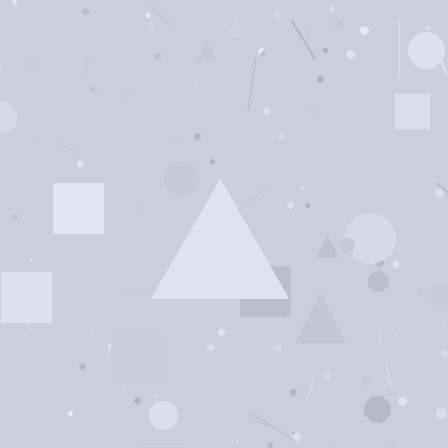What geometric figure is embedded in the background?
A triangle is embedded in the background.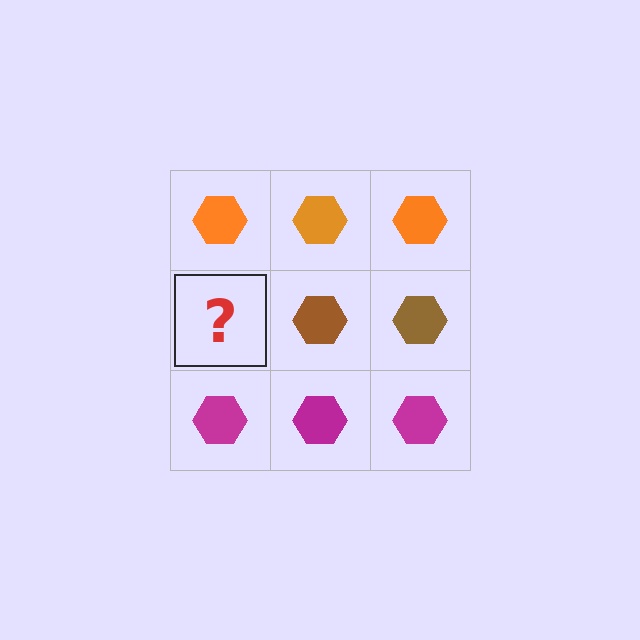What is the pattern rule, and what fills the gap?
The rule is that each row has a consistent color. The gap should be filled with a brown hexagon.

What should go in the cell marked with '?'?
The missing cell should contain a brown hexagon.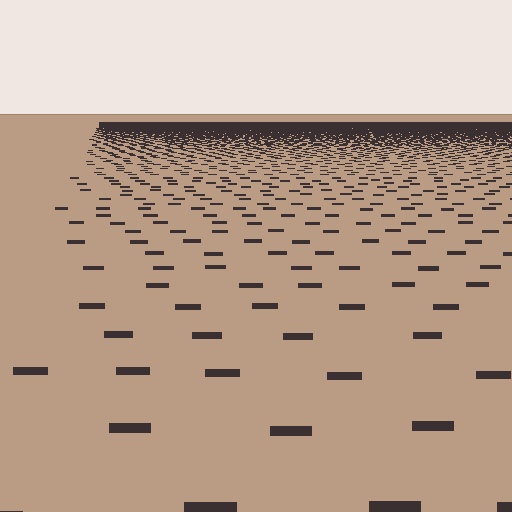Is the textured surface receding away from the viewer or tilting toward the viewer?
The surface is receding away from the viewer. Texture elements get smaller and denser toward the top.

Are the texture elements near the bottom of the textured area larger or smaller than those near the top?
Larger. Near the bottom, elements are closer to the viewer and appear at a bigger on-screen size.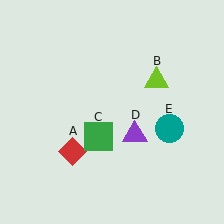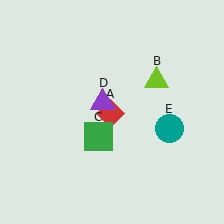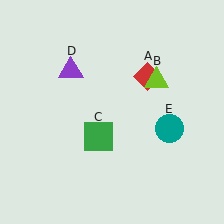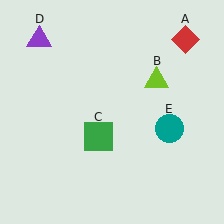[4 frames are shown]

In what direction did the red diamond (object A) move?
The red diamond (object A) moved up and to the right.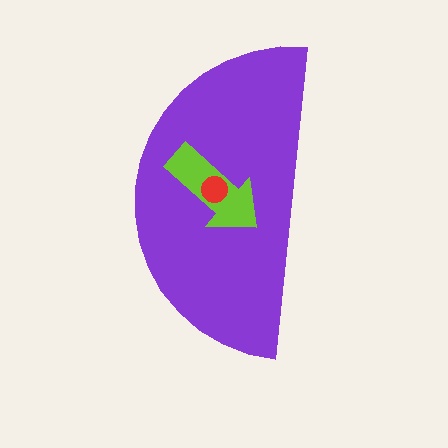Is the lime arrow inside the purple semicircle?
Yes.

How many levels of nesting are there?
3.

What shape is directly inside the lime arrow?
The red circle.